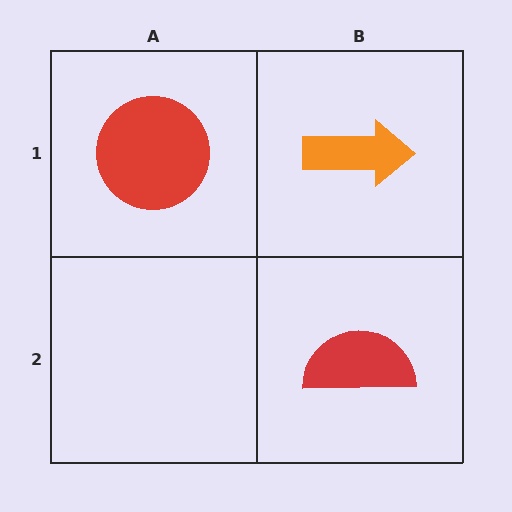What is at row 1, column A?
A red circle.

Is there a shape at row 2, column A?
No, that cell is empty.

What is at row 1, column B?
An orange arrow.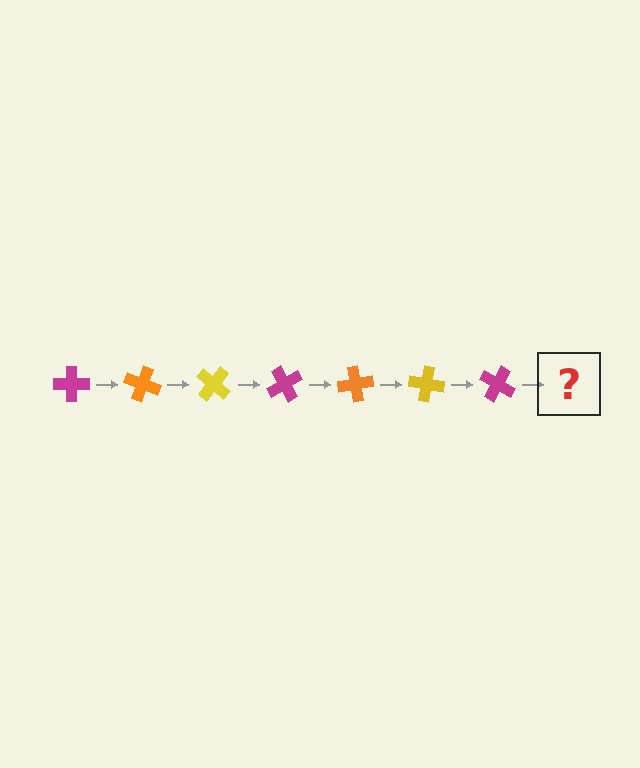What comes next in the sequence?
The next element should be an orange cross, rotated 140 degrees from the start.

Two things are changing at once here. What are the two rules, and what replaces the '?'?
The two rules are that it rotates 20 degrees each step and the color cycles through magenta, orange, and yellow. The '?' should be an orange cross, rotated 140 degrees from the start.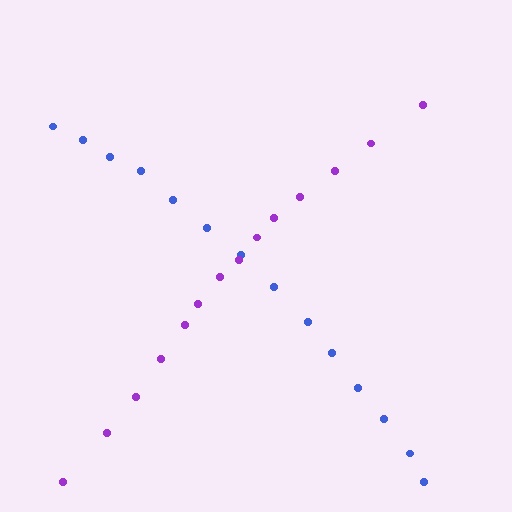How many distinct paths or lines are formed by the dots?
There are 2 distinct paths.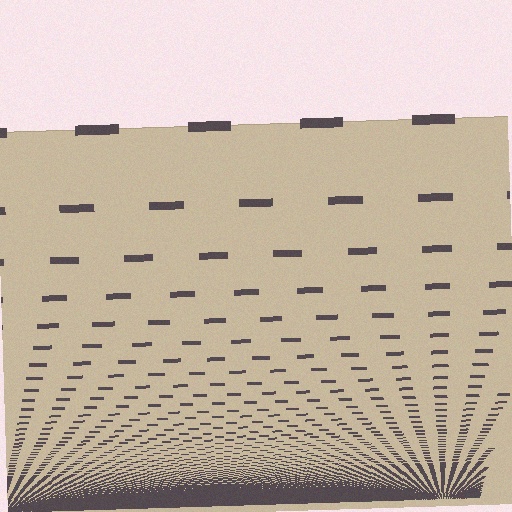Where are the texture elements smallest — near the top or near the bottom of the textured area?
Near the bottom.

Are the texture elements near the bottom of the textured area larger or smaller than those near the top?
Smaller. The gradient is inverted — elements near the bottom are smaller and denser.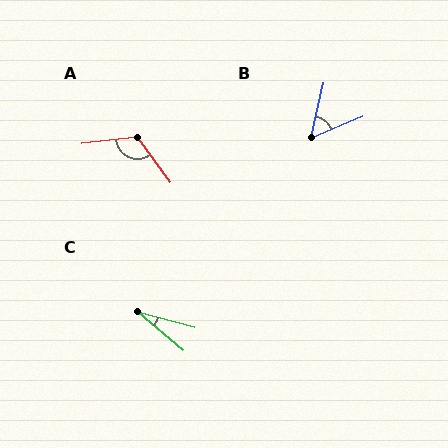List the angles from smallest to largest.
C (25°), B (55°), A (120°).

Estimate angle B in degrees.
Approximately 55 degrees.